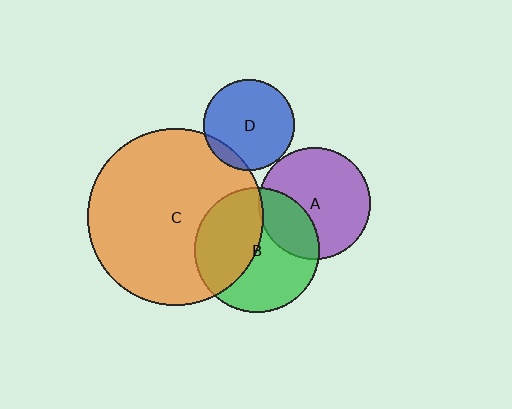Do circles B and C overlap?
Yes.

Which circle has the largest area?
Circle C (orange).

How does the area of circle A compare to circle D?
Approximately 1.5 times.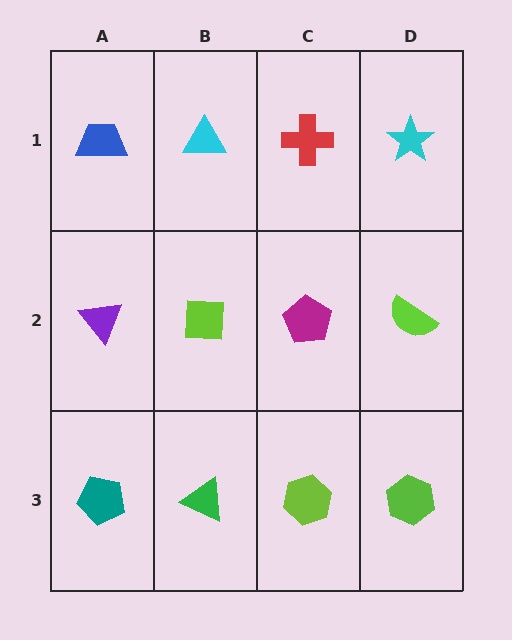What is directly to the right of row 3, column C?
A lime hexagon.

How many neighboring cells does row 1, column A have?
2.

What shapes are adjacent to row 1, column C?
A magenta pentagon (row 2, column C), a cyan triangle (row 1, column B), a cyan star (row 1, column D).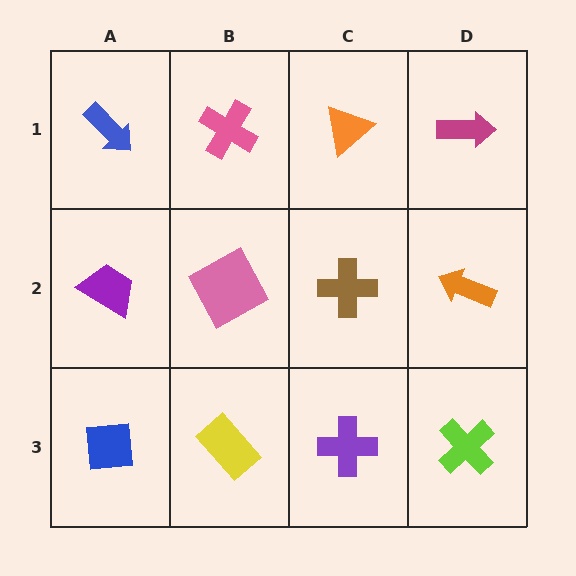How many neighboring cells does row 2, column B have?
4.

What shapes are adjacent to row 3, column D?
An orange arrow (row 2, column D), a purple cross (row 3, column C).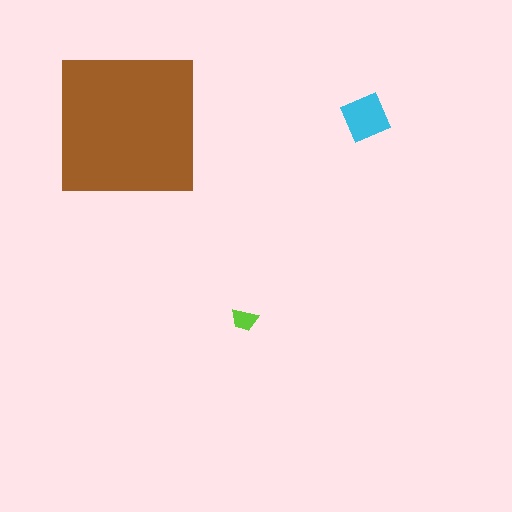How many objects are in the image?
There are 3 objects in the image.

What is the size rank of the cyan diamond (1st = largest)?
2nd.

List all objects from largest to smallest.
The brown square, the cyan diamond, the lime trapezoid.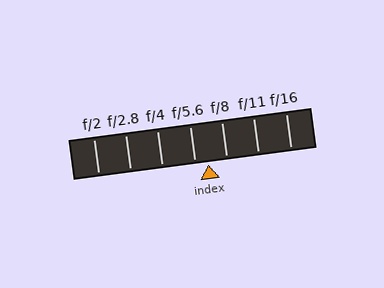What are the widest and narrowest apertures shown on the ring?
The widest aperture shown is f/2 and the narrowest is f/16.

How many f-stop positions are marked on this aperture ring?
There are 7 f-stop positions marked.